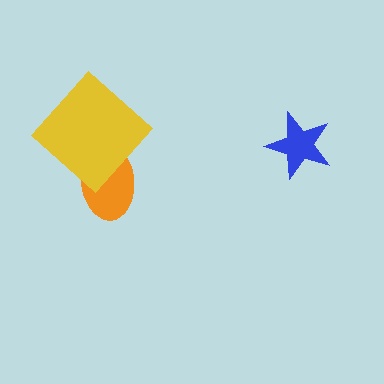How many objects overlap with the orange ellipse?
1 object overlaps with the orange ellipse.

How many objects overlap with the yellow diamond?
1 object overlaps with the yellow diamond.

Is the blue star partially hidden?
No, no other shape covers it.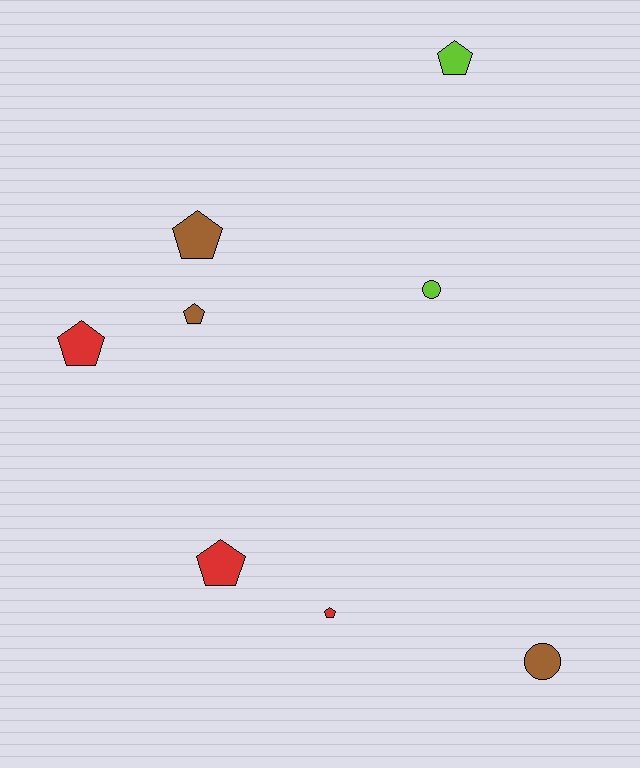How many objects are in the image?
There are 8 objects.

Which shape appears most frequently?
Pentagon, with 6 objects.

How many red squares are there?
There are no red squares.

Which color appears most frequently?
Brown, with 3 objects.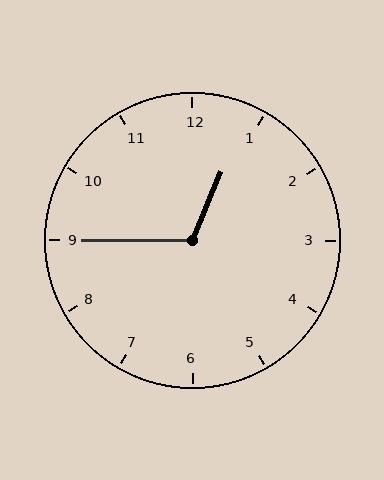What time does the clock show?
12:45.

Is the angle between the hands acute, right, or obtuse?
It is obtuse.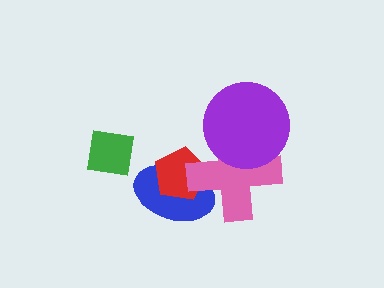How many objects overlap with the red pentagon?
2 objects overlap with the red pentagon.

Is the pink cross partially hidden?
Yes, it is partially covered by another shape.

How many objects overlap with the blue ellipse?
2 objects overlap with the blue ellipse.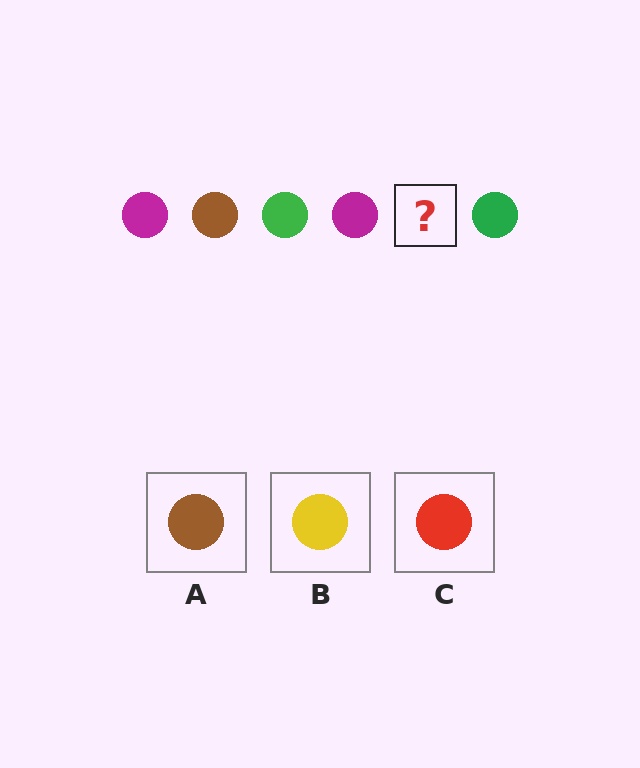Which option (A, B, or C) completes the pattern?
A.